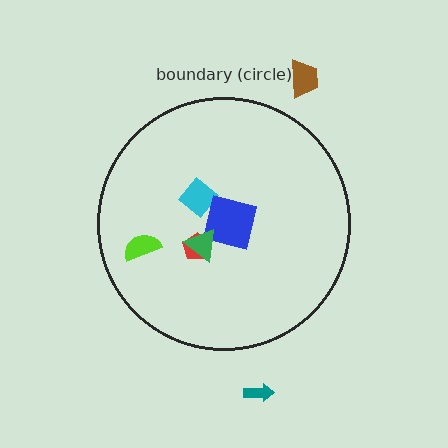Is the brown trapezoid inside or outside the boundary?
Outside.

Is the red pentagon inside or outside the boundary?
Inside.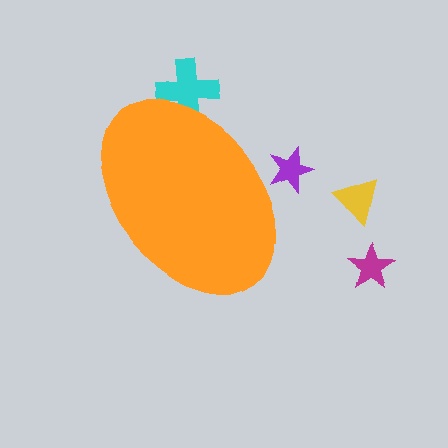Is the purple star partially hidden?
Yes, the purple star is partially hidden behind the orange ellipse.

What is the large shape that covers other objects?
An orange ellipse.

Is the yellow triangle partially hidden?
No, the yellow triangle is fully visible.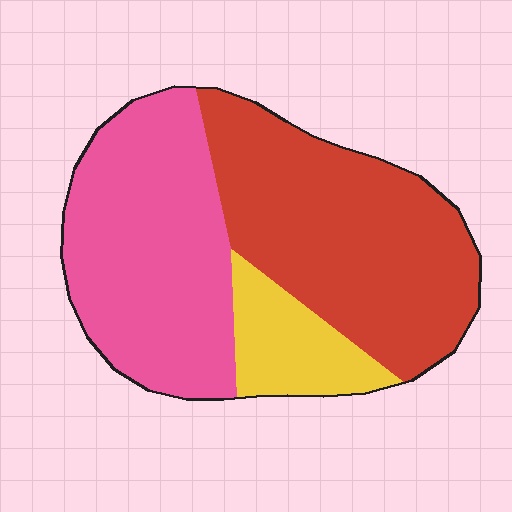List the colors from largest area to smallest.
From largest to smallest: red, pink, yellow.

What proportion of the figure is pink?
Pink covers around 40% of the figure.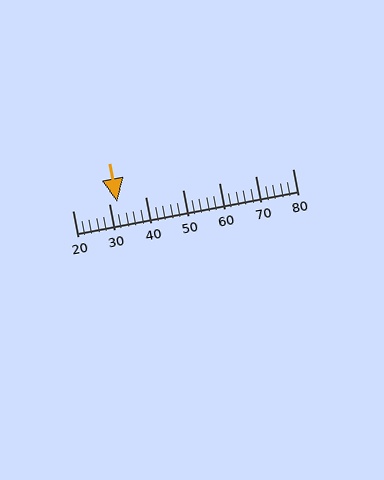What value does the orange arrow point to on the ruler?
The orange arrow points to approximately 32.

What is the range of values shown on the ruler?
The ruler shows values from 20 to 80.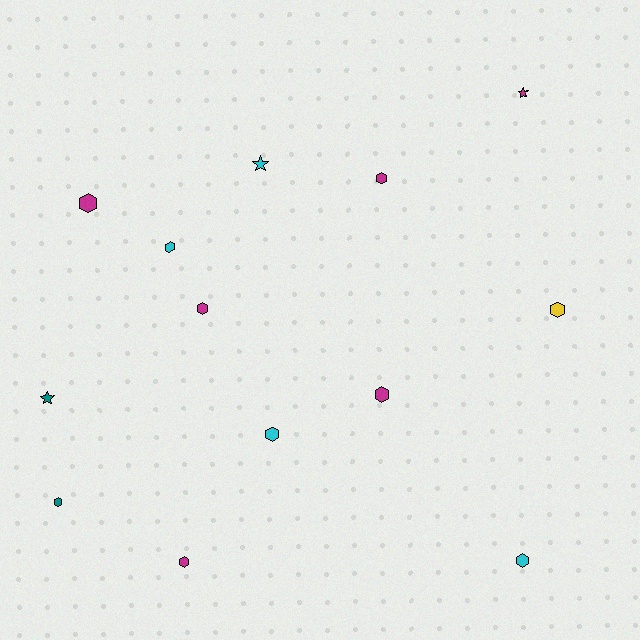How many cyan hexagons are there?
There are 3 cyan hexagons.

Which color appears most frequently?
Magenta, with 6 objects.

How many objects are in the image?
There are 13 objects.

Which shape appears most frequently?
Hexagon, with 10 objects.